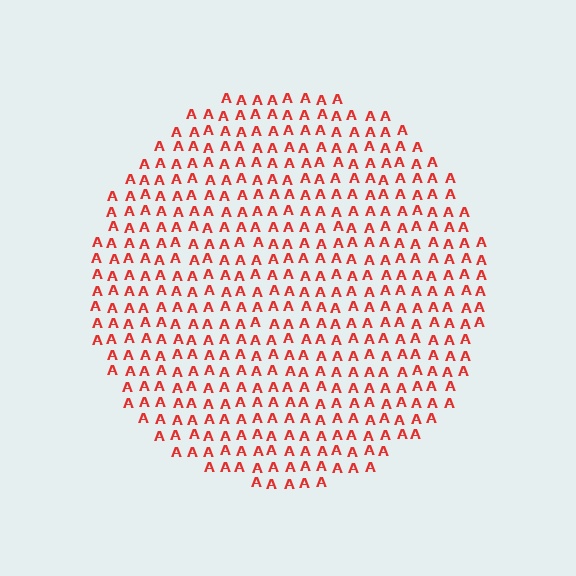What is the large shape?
The large shape is a circle.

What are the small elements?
The small elements are letter A's.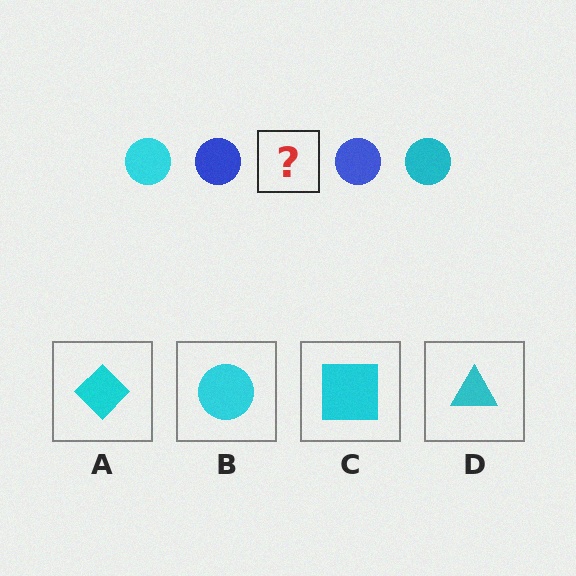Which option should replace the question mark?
Option B.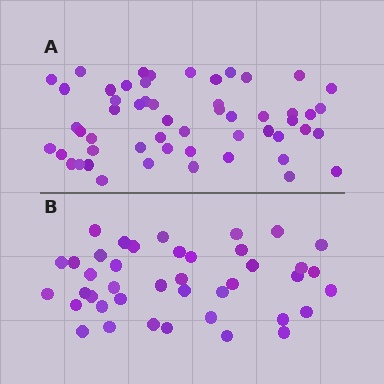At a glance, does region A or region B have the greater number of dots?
Region A (the top region) has more dots.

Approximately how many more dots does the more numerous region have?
Region A has approximately 15 more dots than region B.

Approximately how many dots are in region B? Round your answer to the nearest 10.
About 40 dots. (The exact count is 41, which rounds to 40.)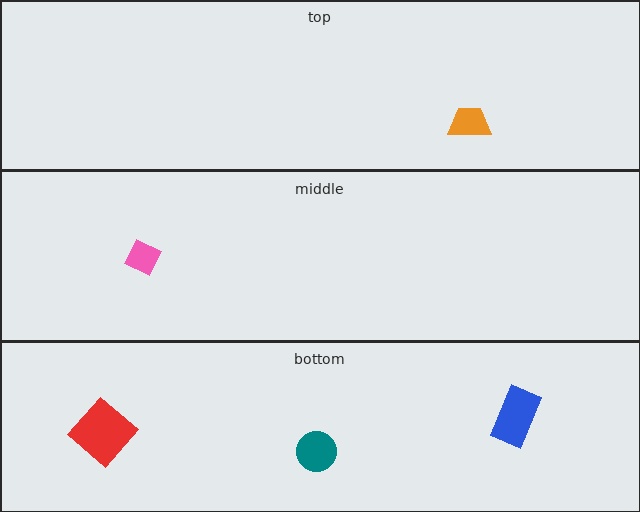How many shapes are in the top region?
1.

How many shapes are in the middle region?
1.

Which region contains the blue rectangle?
The bottom region.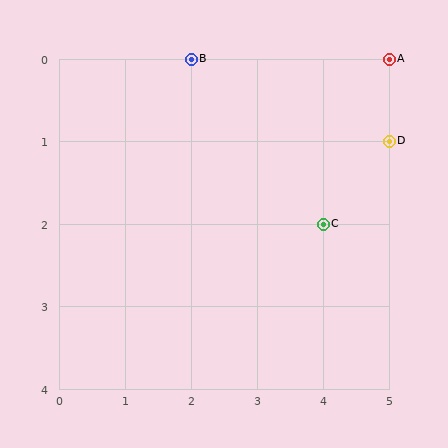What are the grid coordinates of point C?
Point C is at grid coordinates (4, 2).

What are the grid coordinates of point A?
Point A is at grid coordinates (5, 0).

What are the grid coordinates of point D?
Point D is at grid coordinates (5, 1).